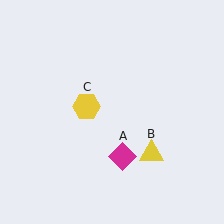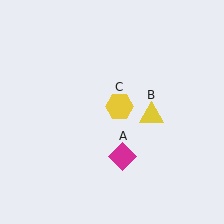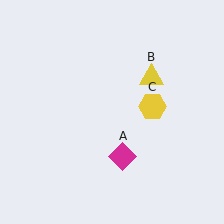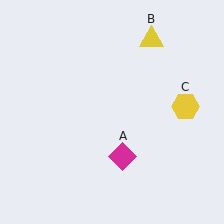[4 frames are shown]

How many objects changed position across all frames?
2 objects changed position: yellow triangle (object B), yellow hexagon (object C).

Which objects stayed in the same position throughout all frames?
Magenta diamond (object A) remained stationary.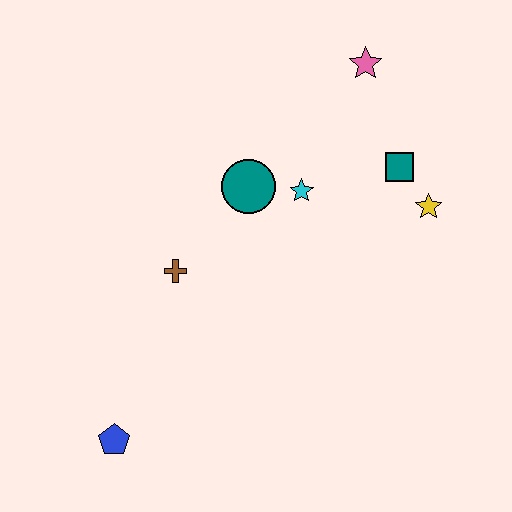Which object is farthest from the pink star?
The blue pentagon is farthest from the pink star.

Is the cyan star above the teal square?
No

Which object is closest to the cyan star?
The teal circle is closest to the cyan star.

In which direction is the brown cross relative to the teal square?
The brown cross is to the left of the teal square.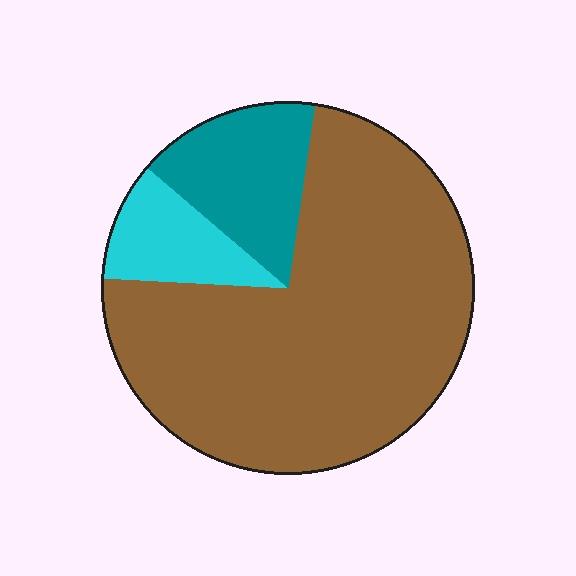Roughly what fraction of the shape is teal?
Teal covers roughly 15% of the shape.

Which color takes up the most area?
Brown, at roughly 75%.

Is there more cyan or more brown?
Brown.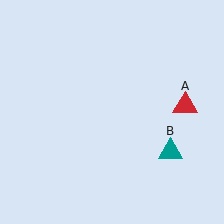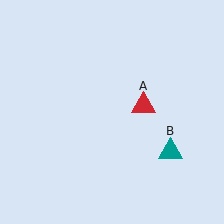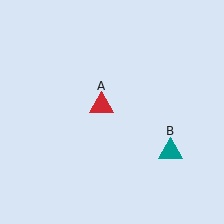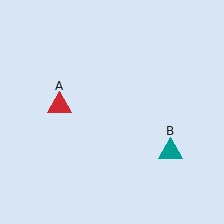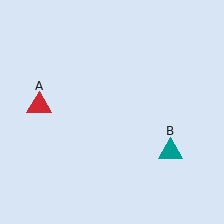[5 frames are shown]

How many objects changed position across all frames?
1 object changed position: red triangle (object A).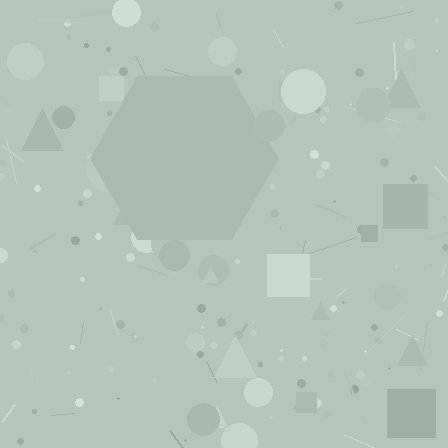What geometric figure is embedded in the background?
A hexagon is embedded in the background.